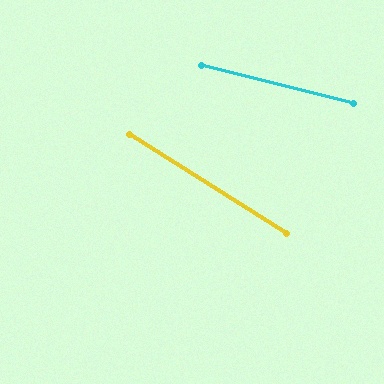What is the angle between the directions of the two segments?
Approximately 18 degrees.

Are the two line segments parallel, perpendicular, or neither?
Neither parallel nor perpendicular — they differ by about 18°.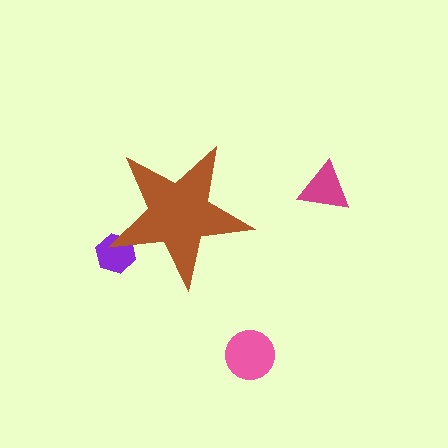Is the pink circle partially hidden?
No, the pink circle is fully visible.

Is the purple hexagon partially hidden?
Yes, the purple hexagon is partially hidden behind the brown star.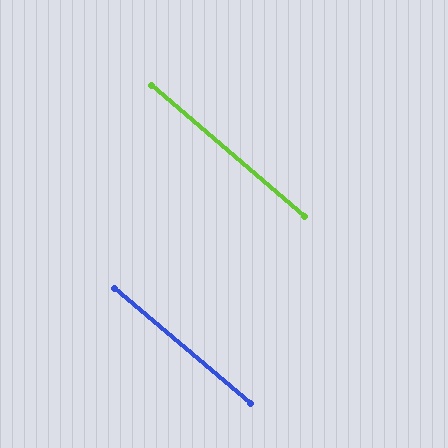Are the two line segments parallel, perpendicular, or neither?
Parallel — their directions differ by only 0.6°.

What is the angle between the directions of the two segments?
Approximately 1 degree.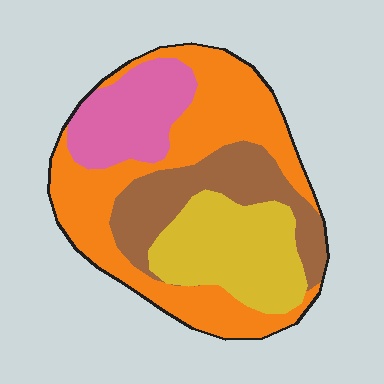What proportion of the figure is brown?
Brown covers roughly 20% of the figure.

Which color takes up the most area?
Orange, at roughly 40%.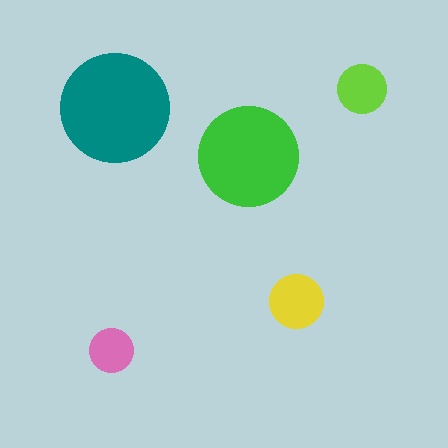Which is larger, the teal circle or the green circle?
The teal one.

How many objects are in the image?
There are 5 objects in the image.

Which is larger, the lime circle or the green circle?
The green one.